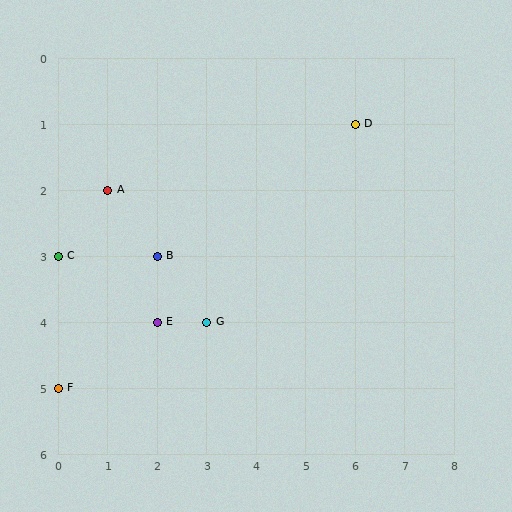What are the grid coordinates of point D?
Point D is at grid coordinates (6, 1).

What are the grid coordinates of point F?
Point F is at grid coordinates (0, 5).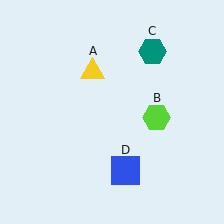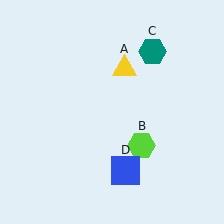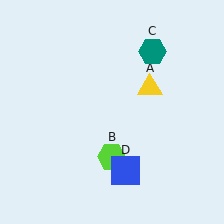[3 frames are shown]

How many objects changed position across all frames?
2 objects changed position: yellow triangle (object A), lime hexagon (object B).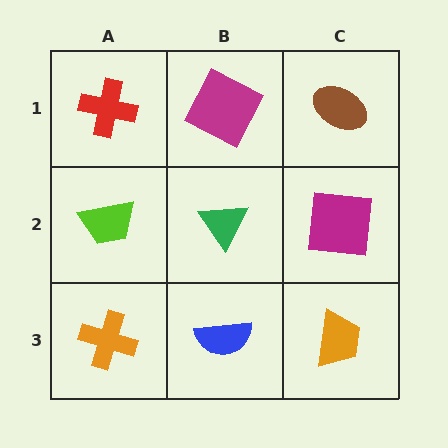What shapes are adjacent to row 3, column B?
A green triangle (row 2, column B), an orange cross (row 3, column A), an orange trapezoid (row 3, column C).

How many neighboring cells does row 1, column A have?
2.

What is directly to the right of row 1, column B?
A brown ellipse.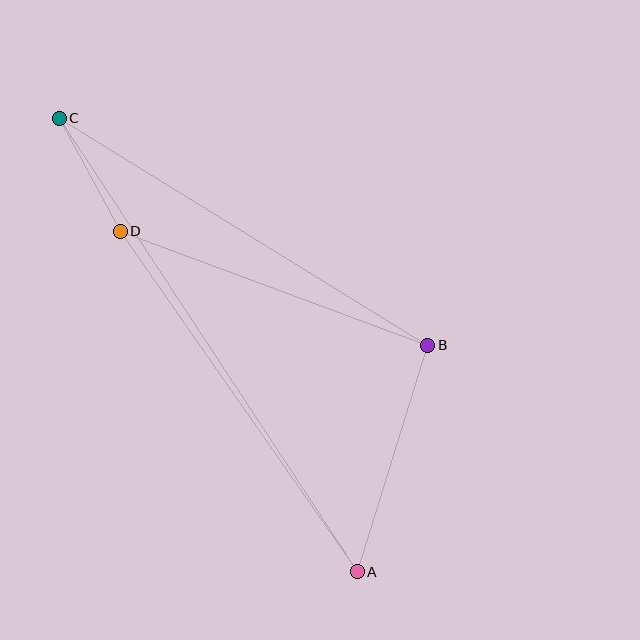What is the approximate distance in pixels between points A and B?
The distance between A and B is approximately 237 pixels.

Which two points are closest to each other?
Points C and D are closest to each other.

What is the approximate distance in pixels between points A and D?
The distance between A and D is approximately 415 pixels.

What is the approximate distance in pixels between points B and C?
The distance between B and C is approximately 433 pixels.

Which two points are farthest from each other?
Points A and C are farthest from each other.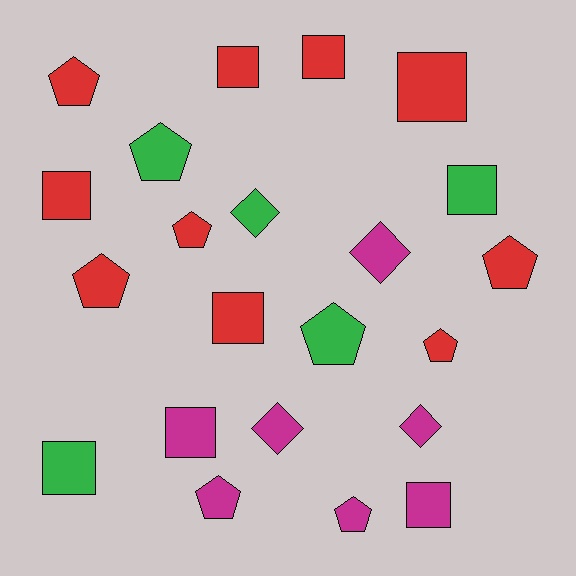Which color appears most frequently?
Red, with 10 objects.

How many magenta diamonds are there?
There are 3 magenta diamonds.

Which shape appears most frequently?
Square, with 9 objects.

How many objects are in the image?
There are 22 objects.